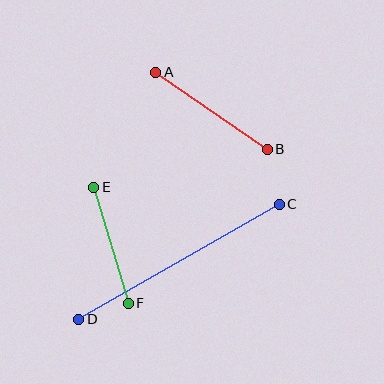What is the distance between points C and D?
The distance is approximately 231 pixels.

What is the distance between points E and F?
The distance is approximately 121 pixels.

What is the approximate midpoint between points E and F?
The midpoint is at approximately (111, 245) pixels.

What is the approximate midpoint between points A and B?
The midpoint is at approximately (212, 111) pixels.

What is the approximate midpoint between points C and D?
The midpoint is at approximately (179, 262) pixels.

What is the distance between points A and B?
The distance is approximately 136 pixels.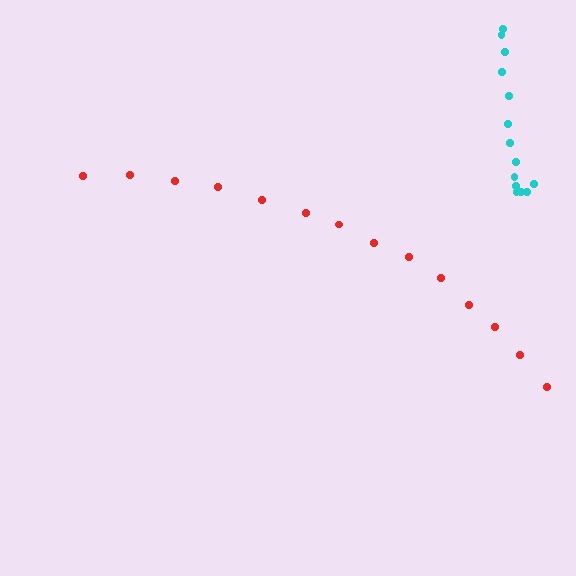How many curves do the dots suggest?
There are 2 distinct paths.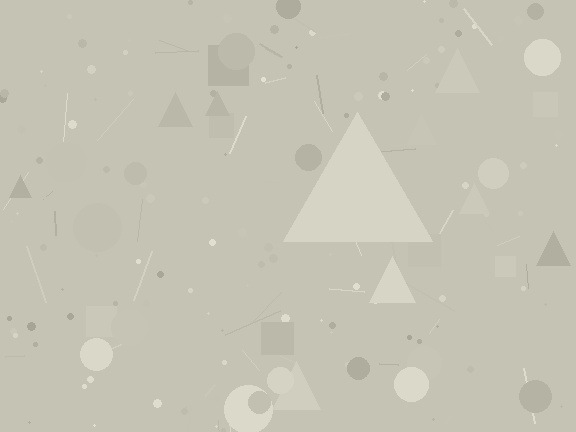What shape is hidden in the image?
A triangle is hidden in the image.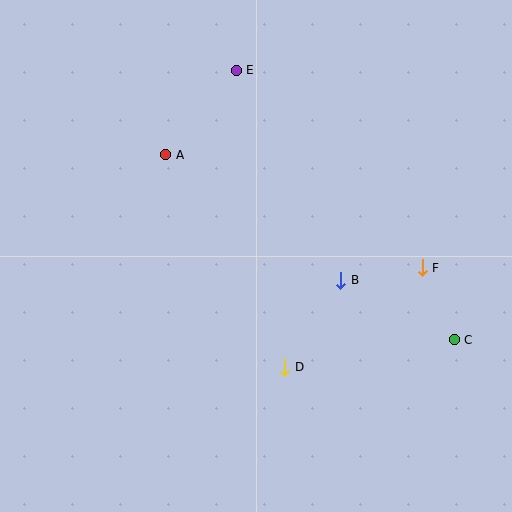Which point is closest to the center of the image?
Point B at (341, 280) is closest to the center.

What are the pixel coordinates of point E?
Point E is at (236, 70).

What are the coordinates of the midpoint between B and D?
The midpoint between B and D is at (313, 324).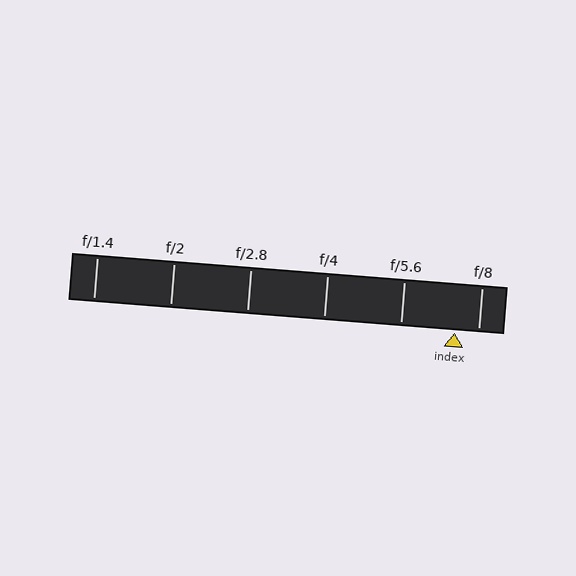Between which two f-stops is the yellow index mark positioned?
The index mark is between f/5.6 and f/8.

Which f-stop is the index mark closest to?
The index mark is closest to f/8.